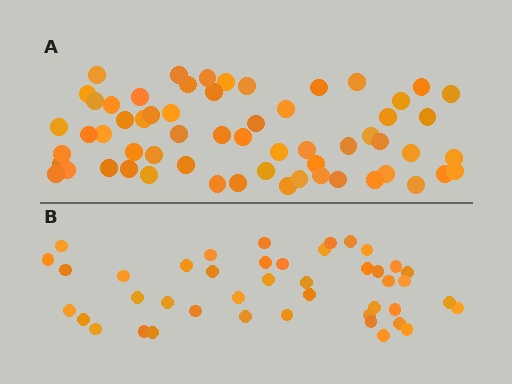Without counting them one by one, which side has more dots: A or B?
Region A (the top region) has more dots.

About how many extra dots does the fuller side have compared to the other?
Region A has approximately 15 more dots than region B.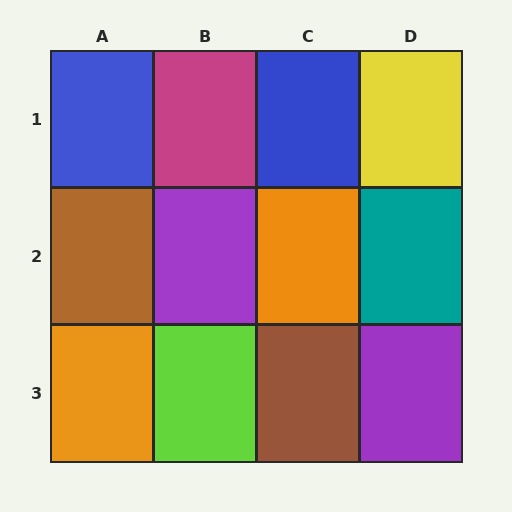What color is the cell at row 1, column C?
Blue.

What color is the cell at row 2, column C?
Orange.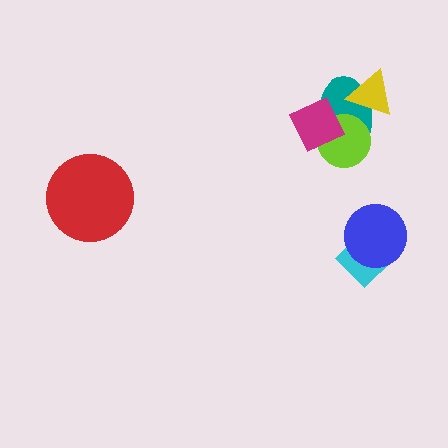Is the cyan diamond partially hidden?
Yes, it is partially covered by another shape.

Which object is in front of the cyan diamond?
The blue circle is in front of the cyan diamond.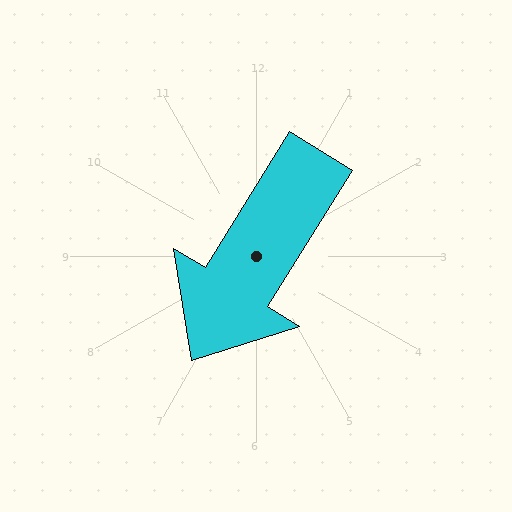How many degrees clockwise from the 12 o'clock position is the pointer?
Approximately 212 degrees.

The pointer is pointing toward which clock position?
Roughly 7 o'clock.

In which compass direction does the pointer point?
Southwest.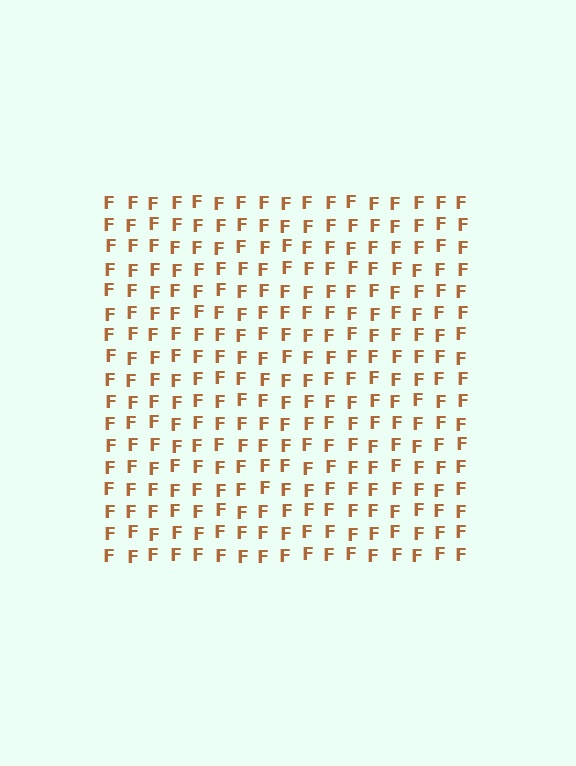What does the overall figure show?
The overall figure shows a square.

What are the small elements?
The small elements are letter F's.